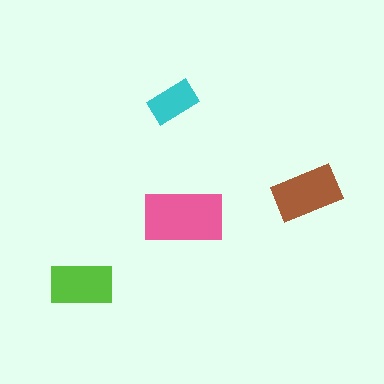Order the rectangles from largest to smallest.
the pink one, the brown one, the lime one, the cyan one.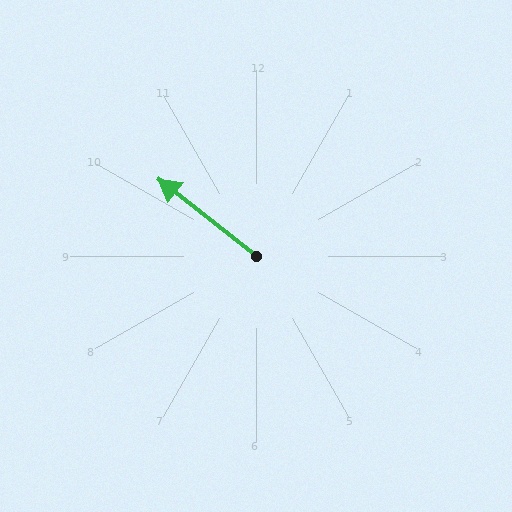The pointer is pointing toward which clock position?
Roughly 10 o'clock.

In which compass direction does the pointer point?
Northwest.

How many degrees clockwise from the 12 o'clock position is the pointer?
Approximately 308 degrees.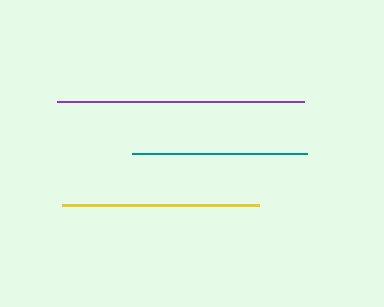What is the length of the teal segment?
The teal segment is approximately 175 pixels long.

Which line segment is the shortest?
The teal line is the shortest at approximately 175 pixels.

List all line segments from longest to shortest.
From longest to shortest: purple, yellow, teal.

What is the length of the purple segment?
The purple segment is approximately 247 pixels long.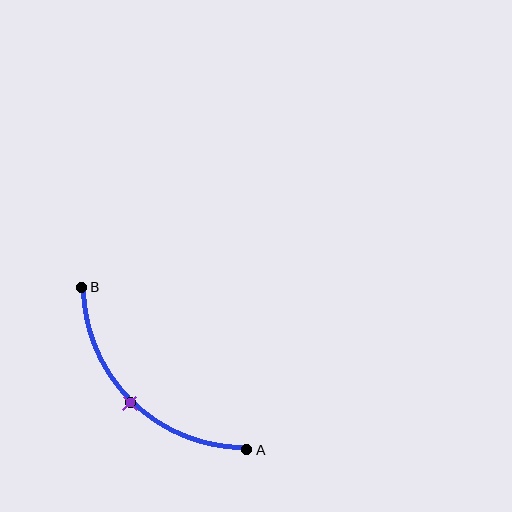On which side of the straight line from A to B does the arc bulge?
The arc bulges below and to the left of the straight line connecting A and B.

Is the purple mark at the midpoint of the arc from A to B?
Yes. The purple mark lies on the arc at equal arc-length from both A and B — it is the arc midpoint.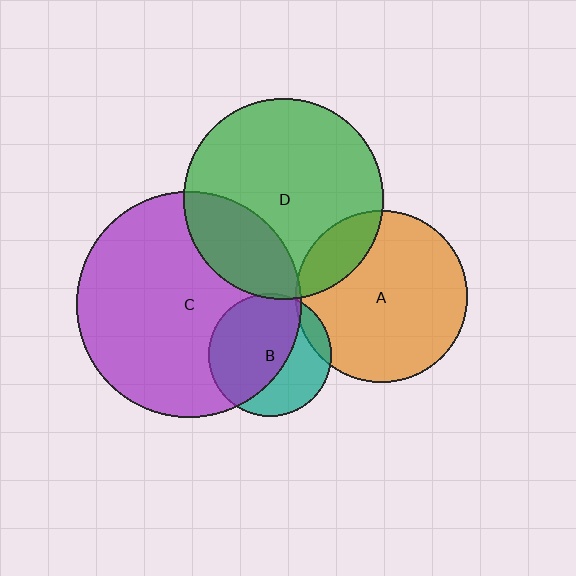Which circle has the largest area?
Circle C (purple).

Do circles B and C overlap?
Yes.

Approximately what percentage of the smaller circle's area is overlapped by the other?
Approximately 60%.